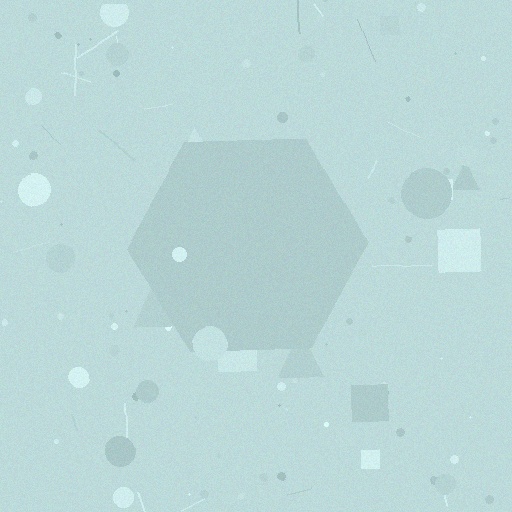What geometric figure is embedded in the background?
A hexagon is embedded in the background.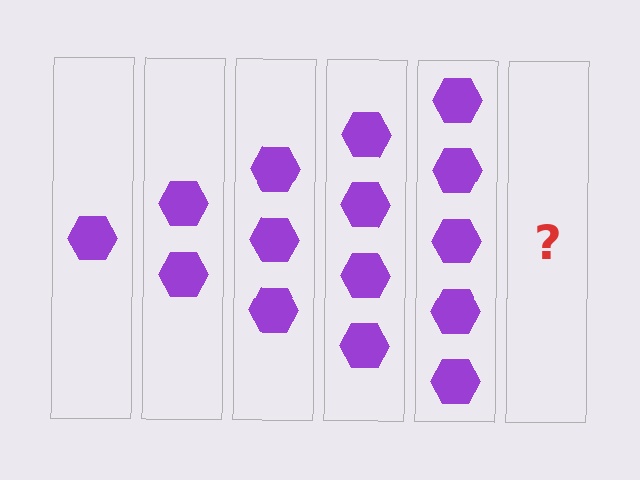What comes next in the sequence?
The next element should be 6 hexagons.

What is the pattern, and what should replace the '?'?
The pattern is that each step adds one more hexagon. The '?' should be 6 hexagons.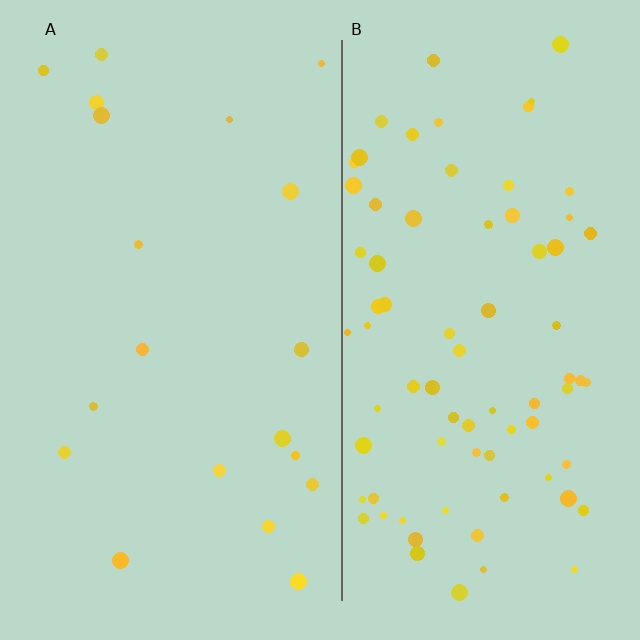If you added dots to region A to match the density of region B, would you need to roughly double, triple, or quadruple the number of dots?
Approximately quadruple.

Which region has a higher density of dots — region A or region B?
B (the right).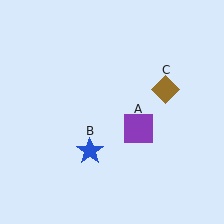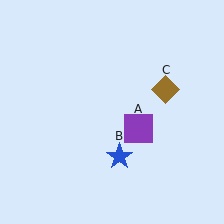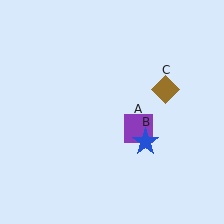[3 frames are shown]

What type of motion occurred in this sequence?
The blue star (object B) rotated counterclockwise around the center of the scene.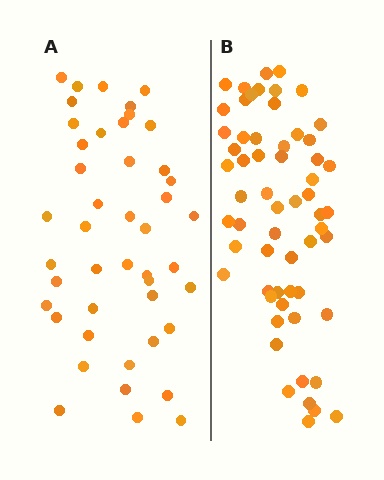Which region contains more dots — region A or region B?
Region B (the right region) has more dots.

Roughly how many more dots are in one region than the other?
Region B has approximately 15 more dots than region A.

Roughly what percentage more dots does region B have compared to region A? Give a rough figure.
About 35% more.